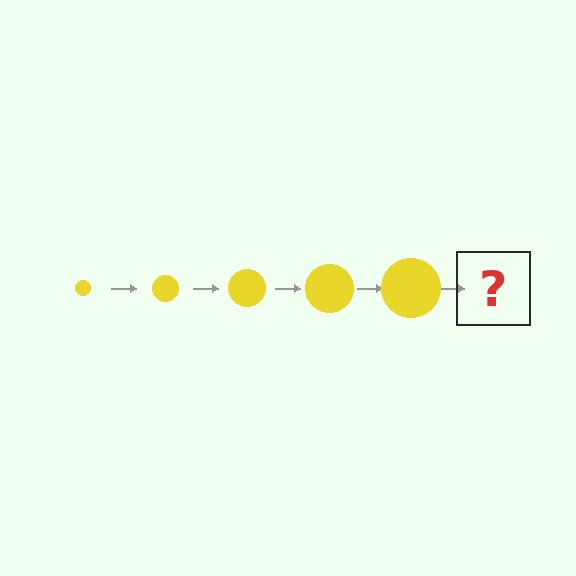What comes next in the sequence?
The next element should be a yellow circle, larger than the previous one.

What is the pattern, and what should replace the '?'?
The pattern is that the circle gets progressively larger each step. The '?' should be a yellow circle, larger than the previous one.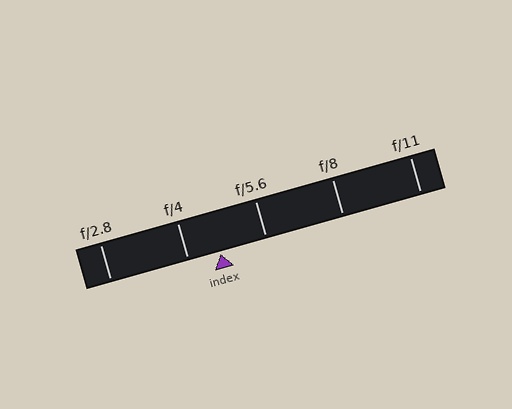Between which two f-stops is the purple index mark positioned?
The index mark is between f/4 and f/5.6.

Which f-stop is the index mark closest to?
The index mark is closest to f/4.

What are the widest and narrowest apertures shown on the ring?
The widest aperture shown is f/2.8 and the narrowest is f/11.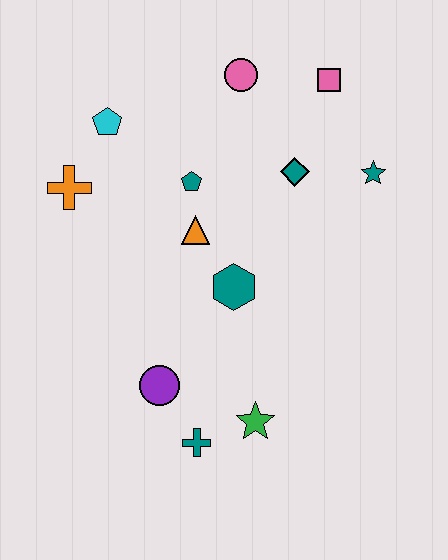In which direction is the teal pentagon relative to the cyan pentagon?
The teal pentagon is to the right of the cyan pentagon.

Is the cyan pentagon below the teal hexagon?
No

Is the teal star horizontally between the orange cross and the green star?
No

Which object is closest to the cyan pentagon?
The orange cross is closest to the cyan pentagon.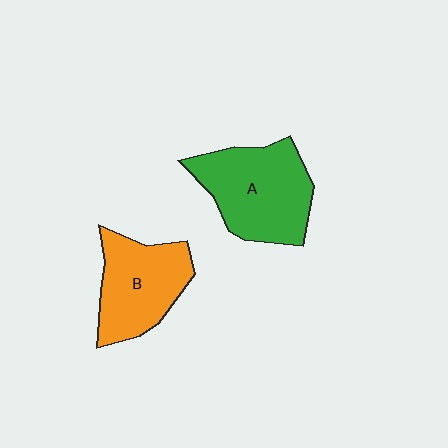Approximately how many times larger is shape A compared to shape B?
Approximately 1.2 times.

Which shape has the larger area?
Shape A (green).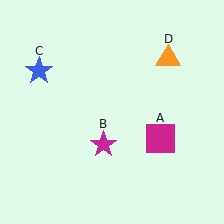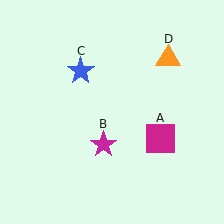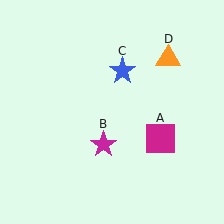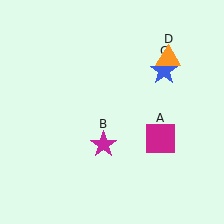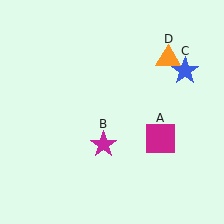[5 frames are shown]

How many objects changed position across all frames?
1 object changed position: blue star (object C).